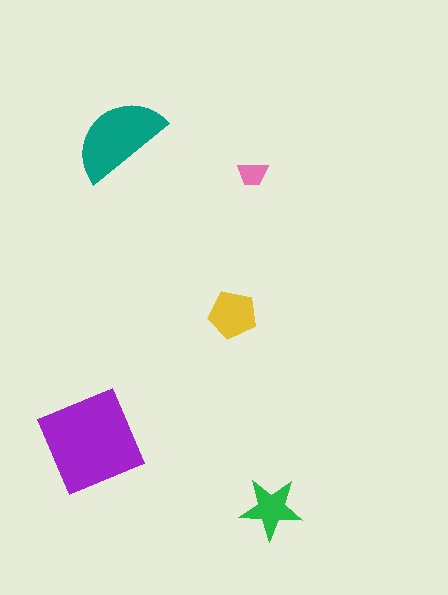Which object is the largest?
The purple square.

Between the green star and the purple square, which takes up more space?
The purple square.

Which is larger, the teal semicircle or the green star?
The teal semicircle.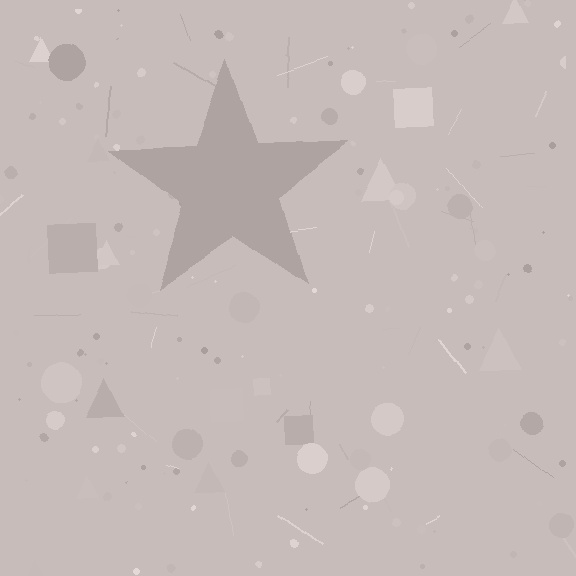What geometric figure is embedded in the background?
A star is embedded in the background.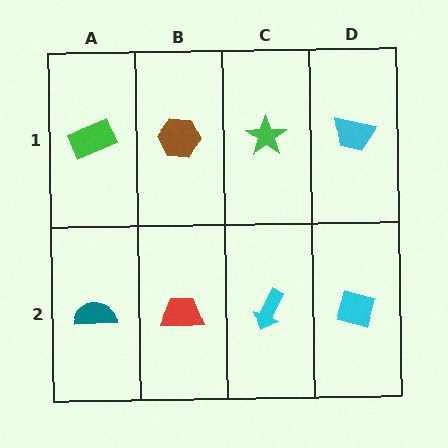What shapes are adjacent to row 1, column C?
A cyan arrow (row 2, column C), a brown hexagon (row 1, column B), a cyan trapezoid (row 1, column D).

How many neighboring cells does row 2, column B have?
3.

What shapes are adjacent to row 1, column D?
A cyan diamond (row 2, column D), a green star (row 1, column C).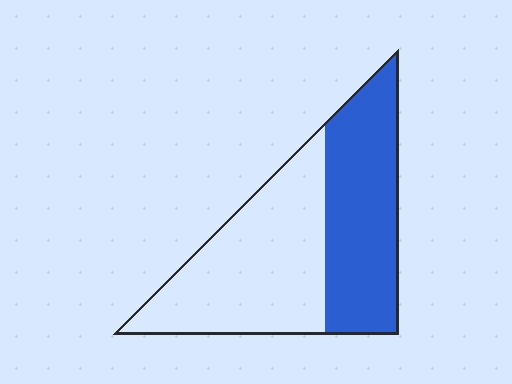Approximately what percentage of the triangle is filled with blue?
Approximately 45%.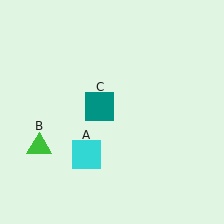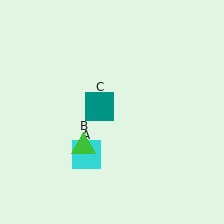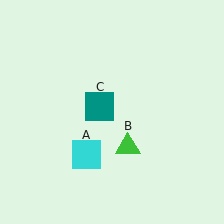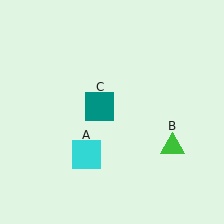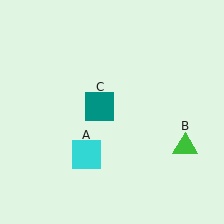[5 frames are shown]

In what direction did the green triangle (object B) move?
The green triangle (object B) moved right.